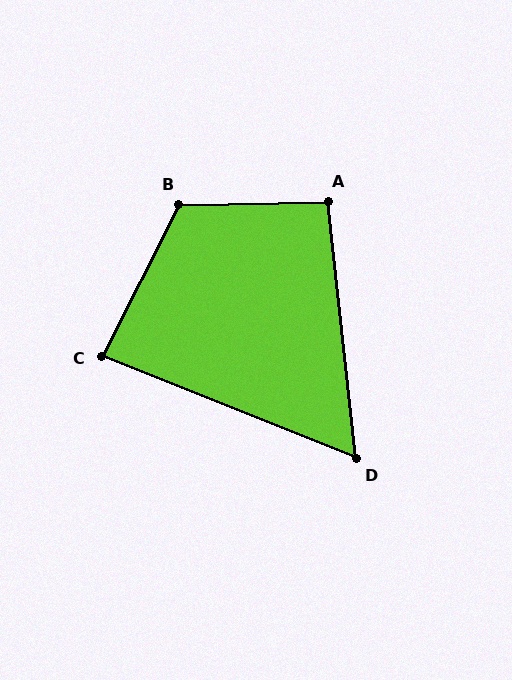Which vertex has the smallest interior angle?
D, at approximately 62 degrees.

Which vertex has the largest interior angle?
B, at approximately 118 degrees.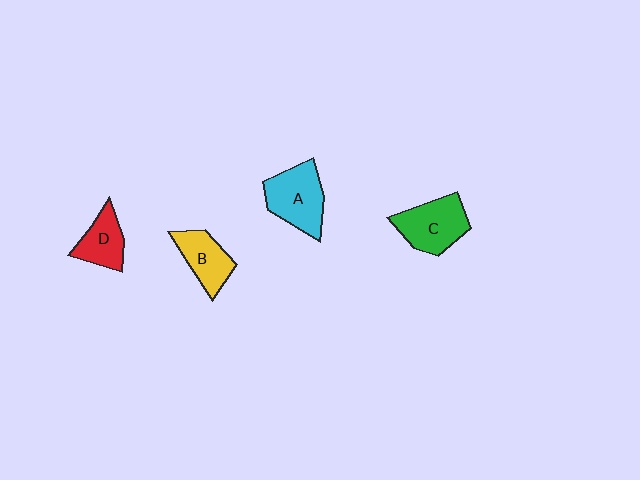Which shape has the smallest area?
Shape D (red).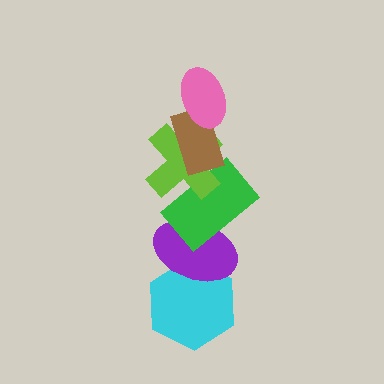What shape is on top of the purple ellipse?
The green rectangle is on top of the purple ellipse.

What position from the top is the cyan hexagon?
The cyan hexagon is 6th from the top.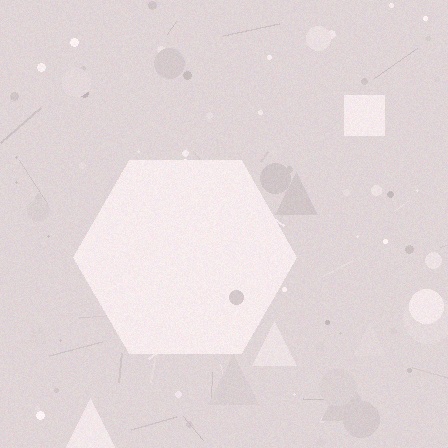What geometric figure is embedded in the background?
A hexagon is embedded in the background.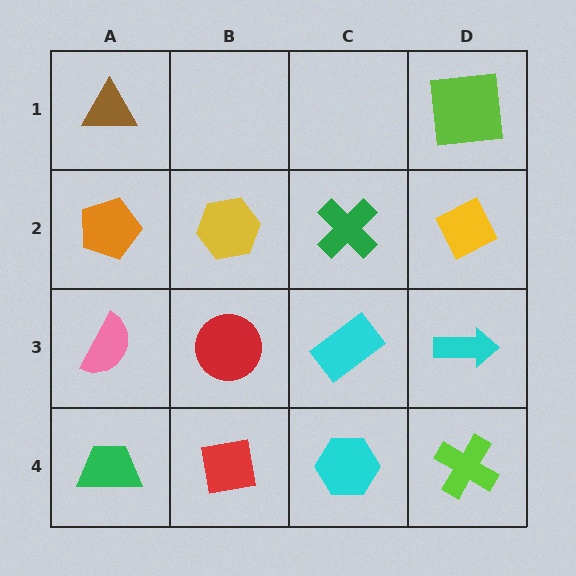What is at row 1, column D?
A lime square.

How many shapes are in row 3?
4 shapes.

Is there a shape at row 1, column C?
No, that cell is empty.